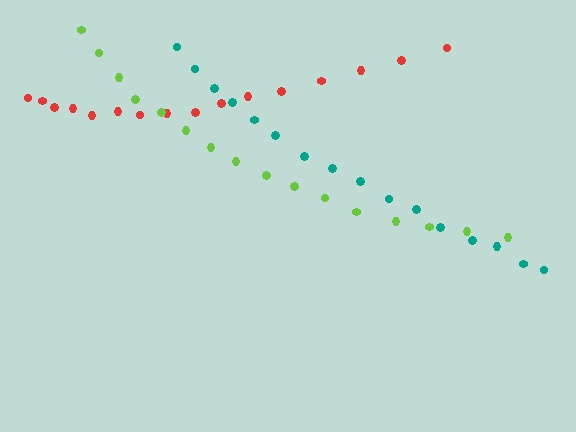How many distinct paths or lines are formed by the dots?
There are 3 distinct paths.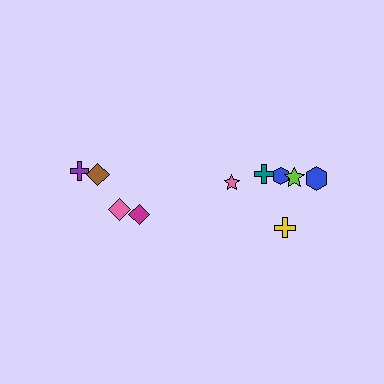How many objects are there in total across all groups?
There are 10 objects.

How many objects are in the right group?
There are 6 objects.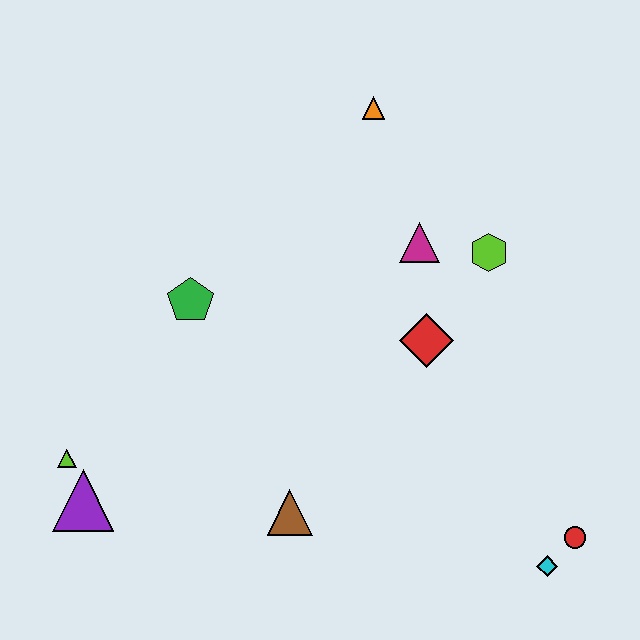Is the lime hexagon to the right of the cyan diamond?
No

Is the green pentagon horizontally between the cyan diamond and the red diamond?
No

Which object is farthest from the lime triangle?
The red circle is farthest from the lime triangle.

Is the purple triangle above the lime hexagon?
No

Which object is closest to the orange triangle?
The magenta triangle is closest to the orange triangle.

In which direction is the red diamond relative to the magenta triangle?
The red diamond is below the magenta triangle.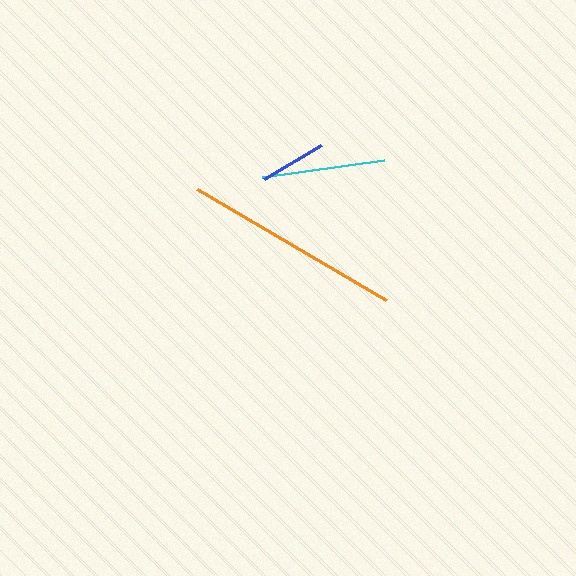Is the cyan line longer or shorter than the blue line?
The cyan line is longer than the blue line.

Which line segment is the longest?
The orange line is the longest at approximately 220 pixels.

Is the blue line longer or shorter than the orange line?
The orange line is longer than the blue line.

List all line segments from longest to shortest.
From longest to shortest: orange, cyan, blue.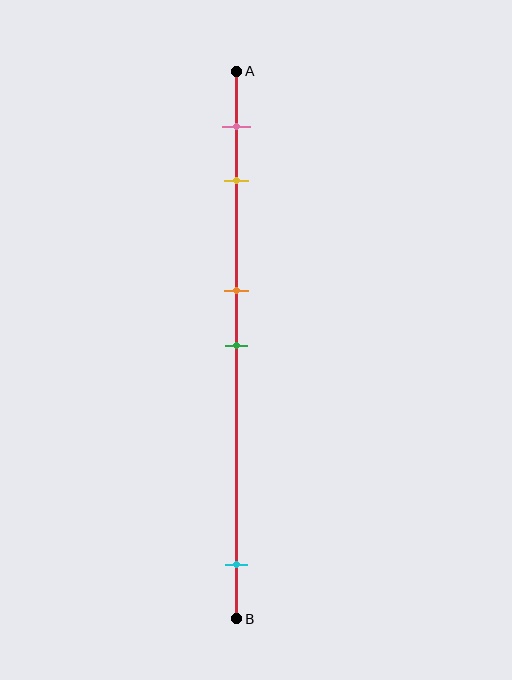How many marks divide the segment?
There are 5 marks dividing the segment.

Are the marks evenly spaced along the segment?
No, the marks are not evenly spaced.